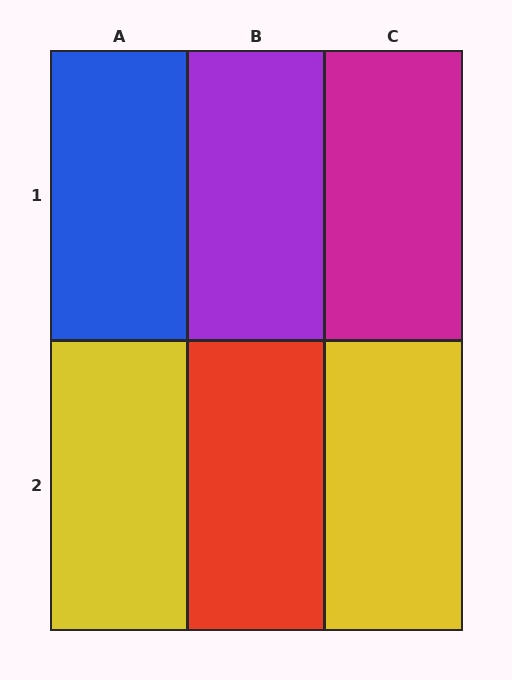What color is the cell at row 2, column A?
Yellow.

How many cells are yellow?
2 cells are yellow.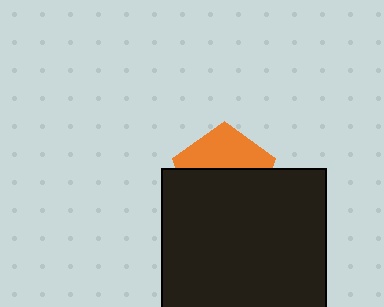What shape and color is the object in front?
The object in front is a black rectangle.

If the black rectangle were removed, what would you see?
You would see the complete orange pentagon.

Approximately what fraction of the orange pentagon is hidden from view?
Roughly 60% of the orange pentagon is hidden behind the black rectangle.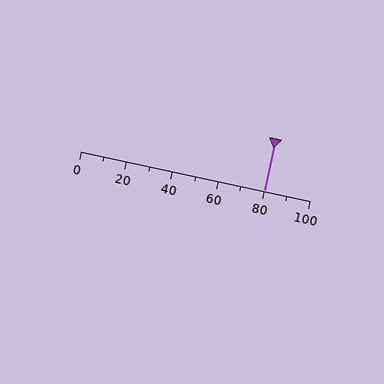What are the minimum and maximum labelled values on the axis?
The axis runs from 0 to 100.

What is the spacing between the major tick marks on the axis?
The major ticks are spaced 20 apart.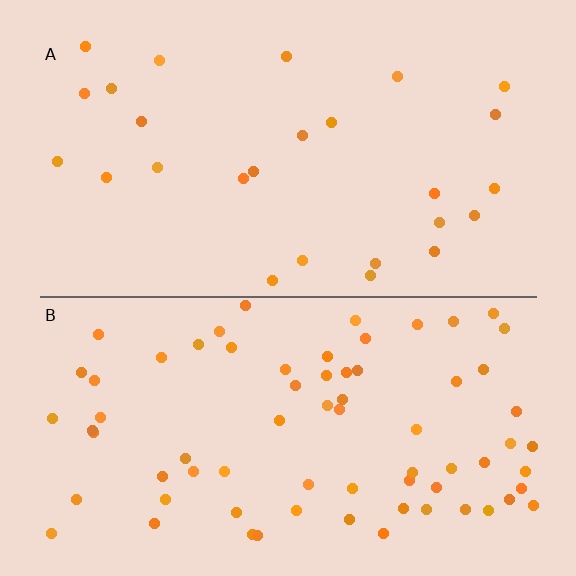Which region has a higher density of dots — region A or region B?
B (the bottom).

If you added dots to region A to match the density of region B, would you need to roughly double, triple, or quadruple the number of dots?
Approximately triple.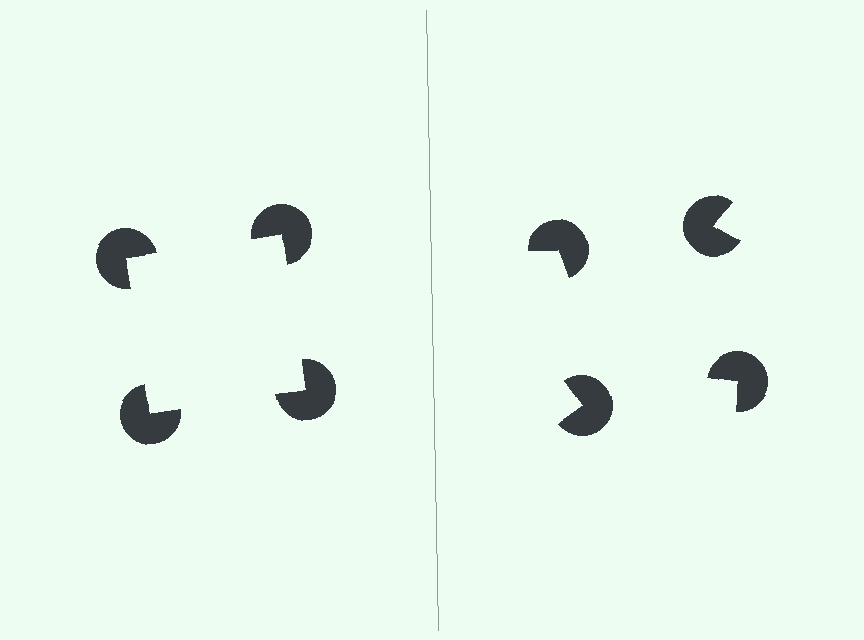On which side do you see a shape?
An illusory square appears on the left side. On the right side the wedge cuts are rotated, so no coherent shape forms.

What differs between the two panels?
The pac-man discs are positioned identically on both sides; only the wedge orientations differ. On the left they align to a square; on the right they are misaligned.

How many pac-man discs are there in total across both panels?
8 — 4 on each side.